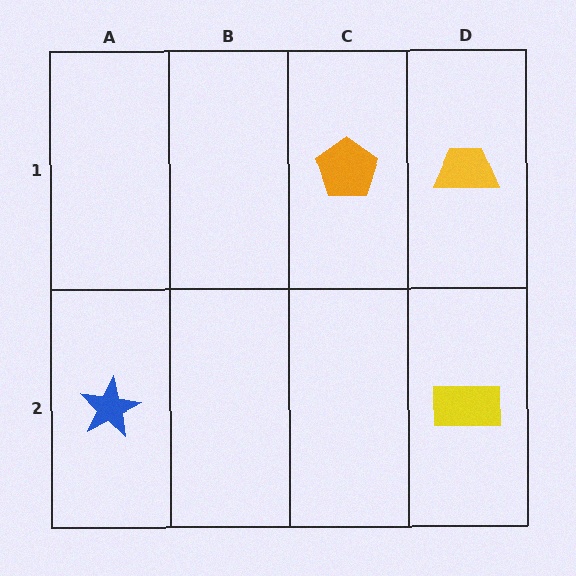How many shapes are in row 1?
2 shapes.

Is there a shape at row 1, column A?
No, that cell is empty.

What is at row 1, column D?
A yellow trapezoid.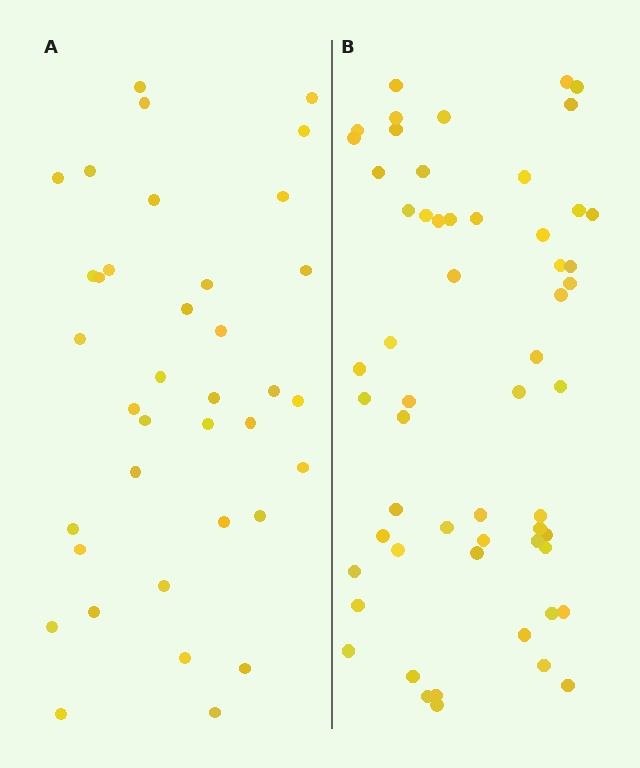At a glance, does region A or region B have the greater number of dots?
Region B (the right region) has more dots.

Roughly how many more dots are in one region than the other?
Region B has approximately 20 more dots than region A.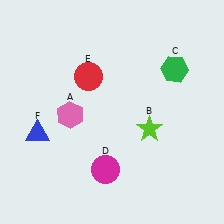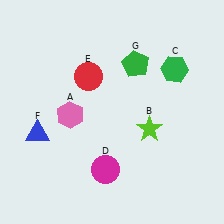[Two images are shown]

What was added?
A green pentagon (G) was added in Image 2.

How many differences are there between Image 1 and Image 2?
There is 1 difference between the two images.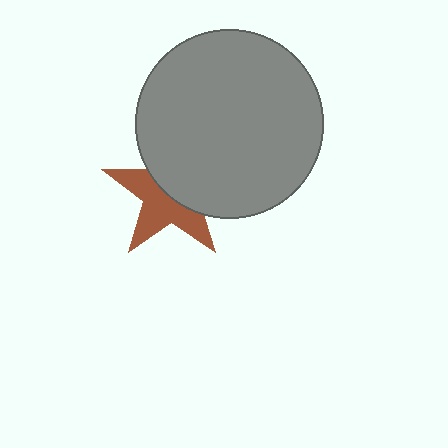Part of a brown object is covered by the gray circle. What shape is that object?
It is a star.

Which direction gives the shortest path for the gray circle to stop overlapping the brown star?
Moving toward the upper-right gives the shortest separation.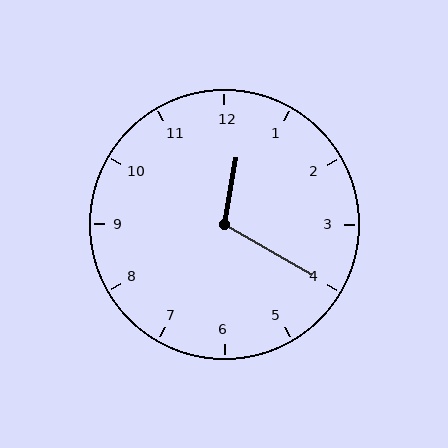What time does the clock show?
12:20.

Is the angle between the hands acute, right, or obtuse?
It is obtuse.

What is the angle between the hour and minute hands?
Approximately 110 degrees.